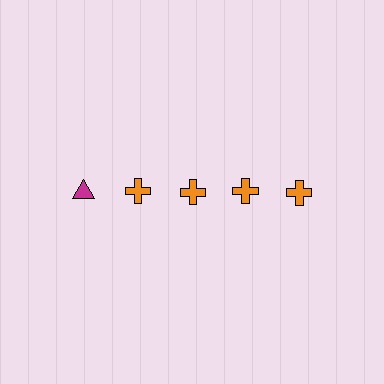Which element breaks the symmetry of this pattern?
The magenta triangle in the top row, leftmost column breaks the symmetry. All other shapes are orange crosses.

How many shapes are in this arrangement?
There are 5 shapes arranged in a grid pattern.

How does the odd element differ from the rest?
It differs in both color (magenta instead of orange) and shape (triangle instead of cross).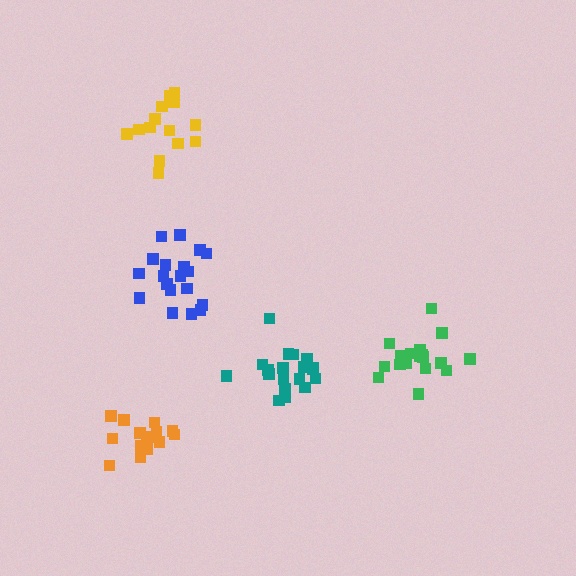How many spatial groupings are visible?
There are 5 spatial groupings.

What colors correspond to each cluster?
The clusters are colored: teal, yellow, green, orange, blue.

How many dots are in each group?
Group 1: 20 dots, Group 2: 15 dots, Group 3: 18 dots, Group 4: 16 dots, Group 5: 19 dots (88 total).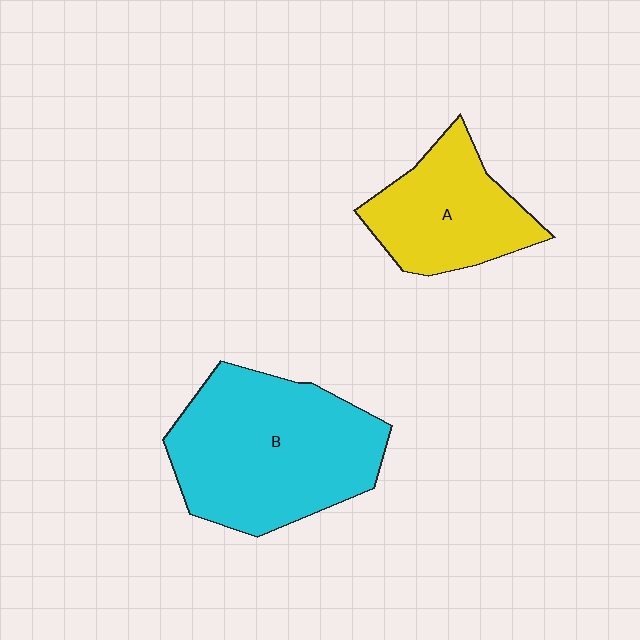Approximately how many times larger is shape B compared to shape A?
Approximately 1.7 times.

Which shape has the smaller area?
Shape A (yellow).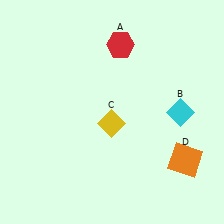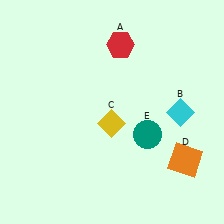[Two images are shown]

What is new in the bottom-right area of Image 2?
A teal circle (E) was added in the bottom-right area of Image 2.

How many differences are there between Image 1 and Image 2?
There is 1 difference between the two images.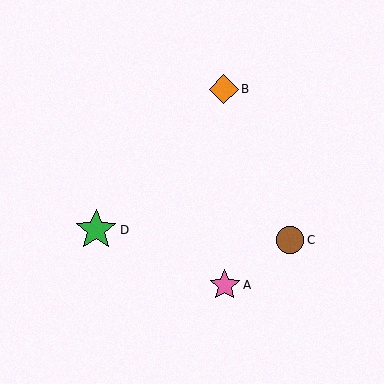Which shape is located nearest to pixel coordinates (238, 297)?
The pink star (labeled A) at (225, 285) is nearest to that location.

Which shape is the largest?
The green star (labeled D) is the largest.